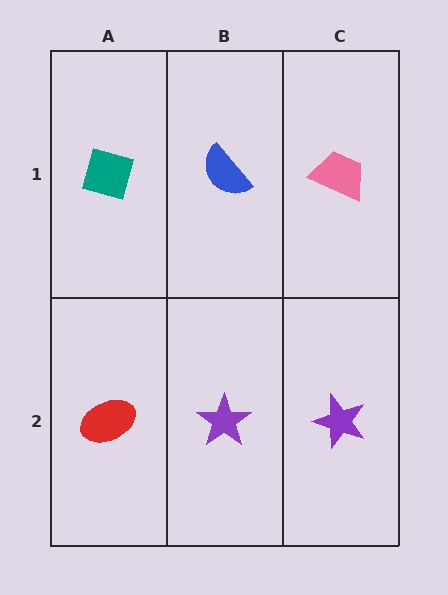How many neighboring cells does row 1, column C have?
2.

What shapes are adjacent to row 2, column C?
A pink trapezoid (row 1, column C), a purple star (row 2, column B).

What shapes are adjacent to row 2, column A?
A teal diamond (row 1, column A), a purple star (row 2, column B).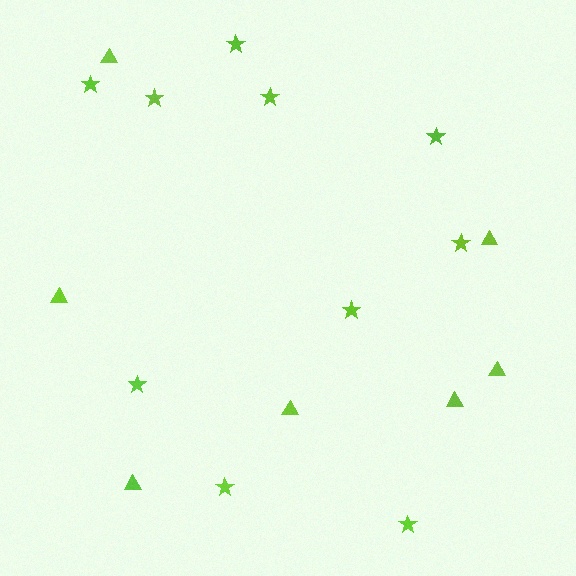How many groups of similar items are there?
There are 2 groups: one group of triangles (7) and one group of stars (10).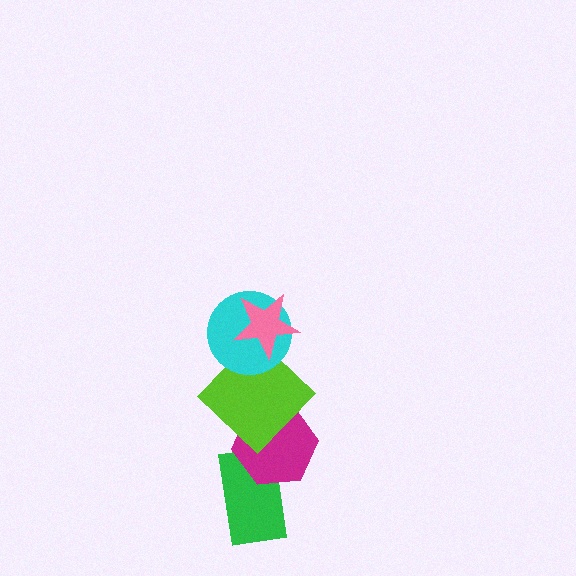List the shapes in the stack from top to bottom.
From top to bottom: the pink star, the cyan circle, the lime diamond, the magenta hexagon, the green rectangle.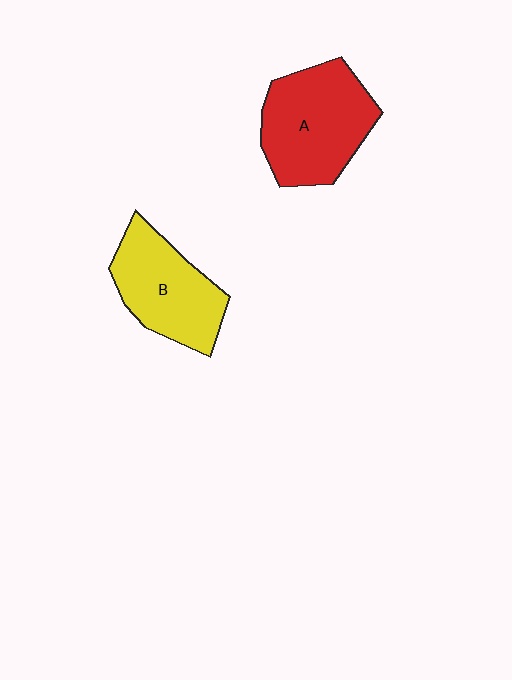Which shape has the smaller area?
Shape B (yellow).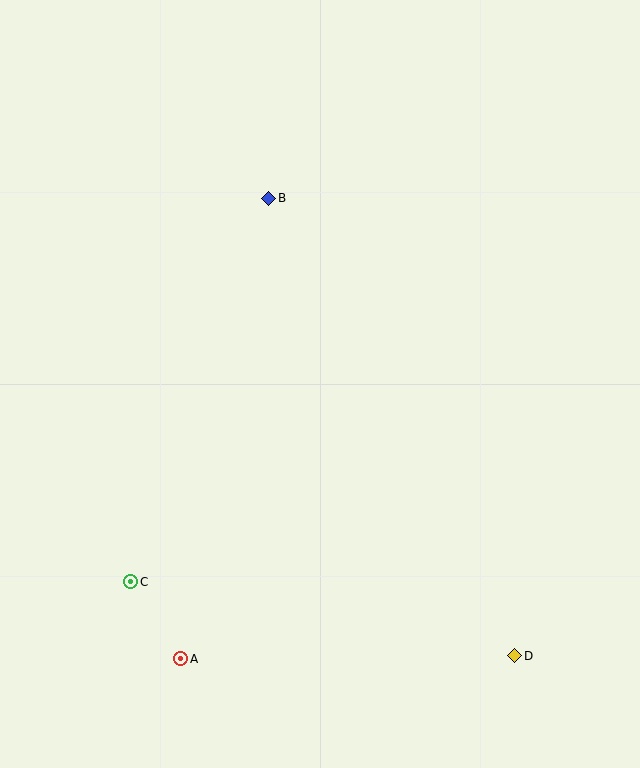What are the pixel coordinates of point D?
Point D is at (515, 656).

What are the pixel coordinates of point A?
Point A is at (181, 659).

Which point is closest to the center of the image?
Point B at (269, 198) is closest to the center.